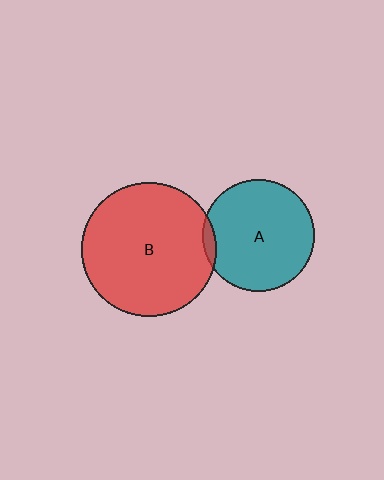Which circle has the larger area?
Circle B (red).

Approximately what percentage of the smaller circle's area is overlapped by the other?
Approximately 5%.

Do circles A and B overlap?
Yes.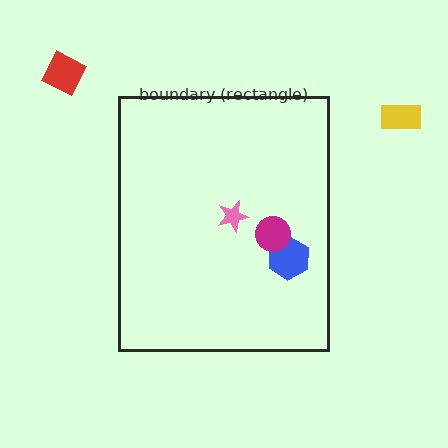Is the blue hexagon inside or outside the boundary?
Inside.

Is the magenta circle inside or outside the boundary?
Inside.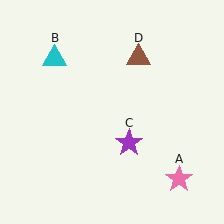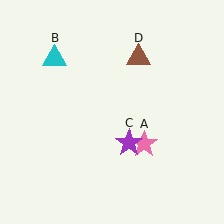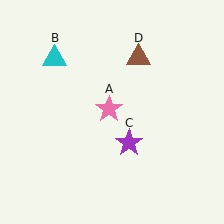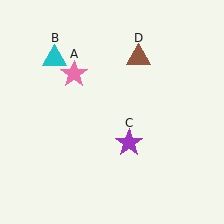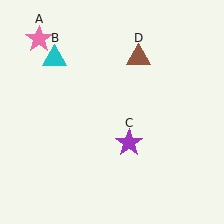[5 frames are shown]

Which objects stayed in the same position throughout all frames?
Cyan triangle (object B) and purple star (object C) and brown triangle (object D) remained stationary.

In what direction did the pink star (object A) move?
The pink star (object A) moved up and to the left.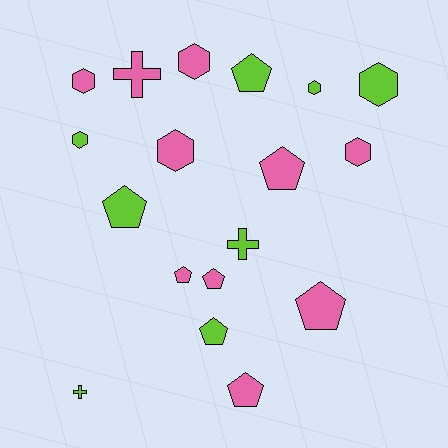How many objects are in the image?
There are 18 objects.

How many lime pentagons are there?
There are 3 lime pentagons.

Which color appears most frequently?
Pink, with 10 objects.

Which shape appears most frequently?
Pentagon, with 8 objects.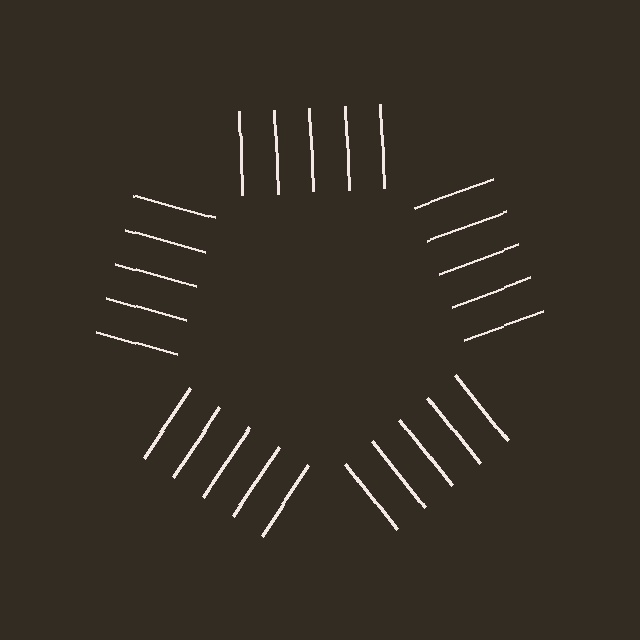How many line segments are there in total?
25 — 5 along each of the 5 edges.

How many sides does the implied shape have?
5 sides — the line-ends trace a pentagon.